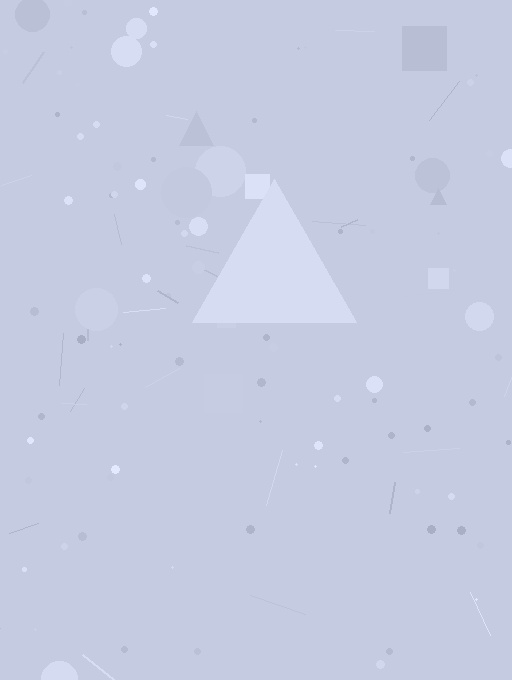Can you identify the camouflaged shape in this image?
The camouflaged shape is a triangle.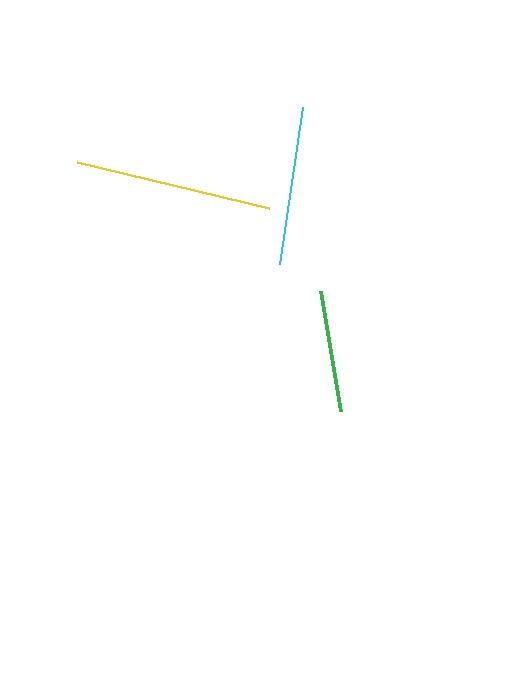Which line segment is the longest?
The yellow line is the longest at approximately 198 pixels.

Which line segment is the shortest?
The green line is the shortest at approximately 122 pixels.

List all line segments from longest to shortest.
From longest to shortest: yellow, cyan, green.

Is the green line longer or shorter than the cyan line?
The cyan line is longer than the green line.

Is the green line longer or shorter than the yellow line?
The yellow line is longer than the green line.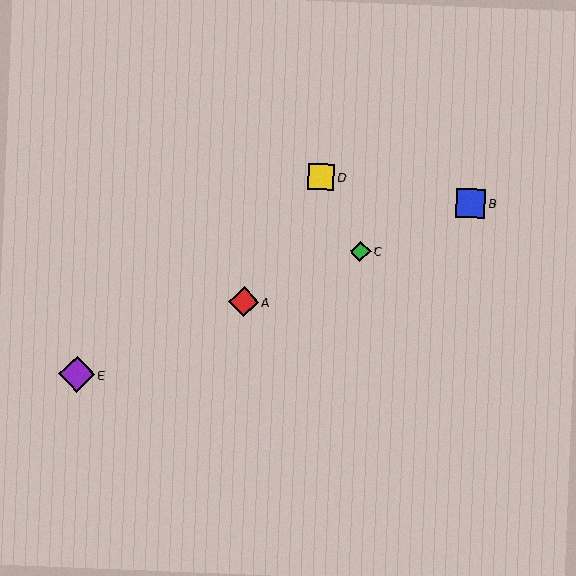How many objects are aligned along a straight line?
4 objects (A, B, C, E) are aligned along a straight line.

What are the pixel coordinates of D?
Object D is at (321, 177).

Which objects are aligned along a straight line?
Objects A, B, C, E are aligned along a straight line.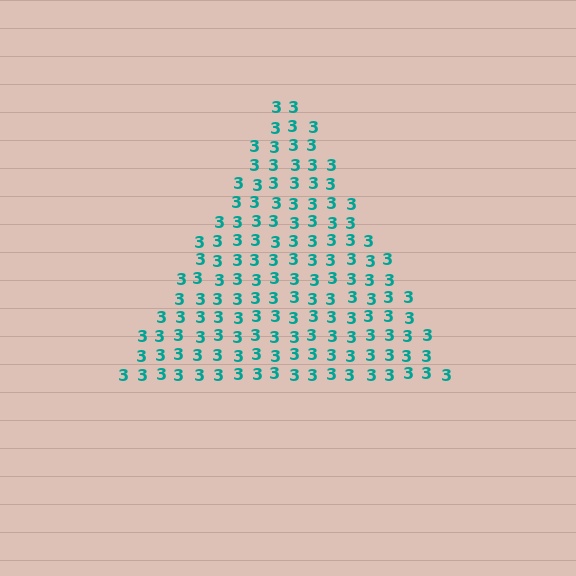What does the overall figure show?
The overall figure shows a triangle.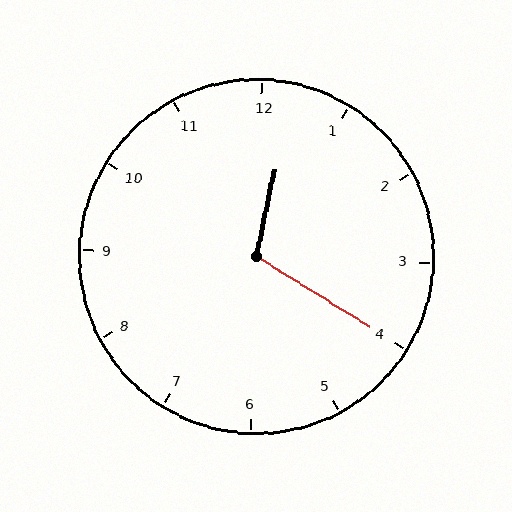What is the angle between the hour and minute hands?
Approximately 110 degrees.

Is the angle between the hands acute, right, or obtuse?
It is obtuse.